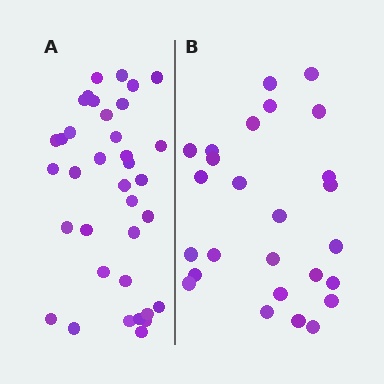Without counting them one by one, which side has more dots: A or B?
Region A (the left region) has more dots.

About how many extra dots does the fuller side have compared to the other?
Region A has roughly 10 or so more dots than region B.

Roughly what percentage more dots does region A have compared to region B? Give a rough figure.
About 40% more.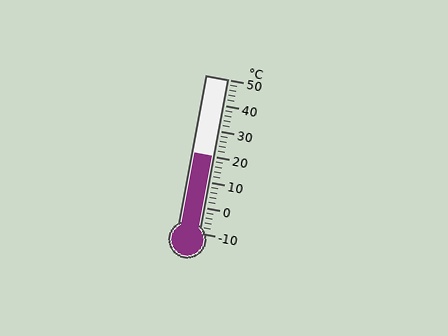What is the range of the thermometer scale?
The thermometer scale ranges from -10°C to 50°C.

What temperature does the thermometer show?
The thermometer shows approximately 20°C.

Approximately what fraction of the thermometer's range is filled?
The thermometer is filled to approximately 50% of its range.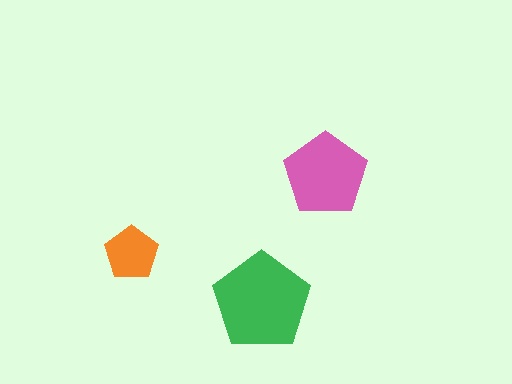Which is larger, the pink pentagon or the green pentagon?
The green one.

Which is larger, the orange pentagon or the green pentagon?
The green one.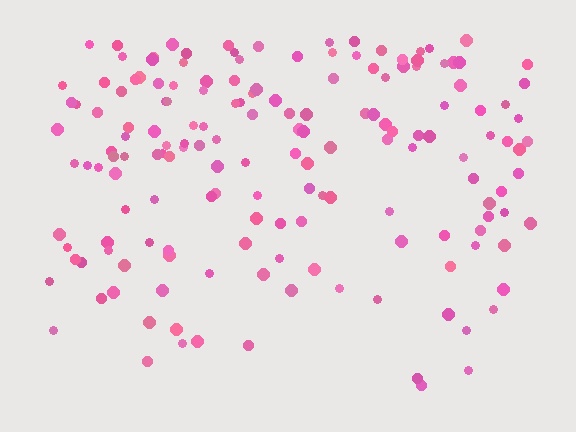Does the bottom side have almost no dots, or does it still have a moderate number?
Still a moderate number, just noticeably fewer than the top.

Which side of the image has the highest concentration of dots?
The top.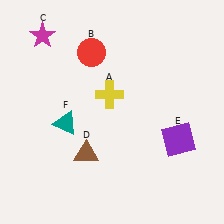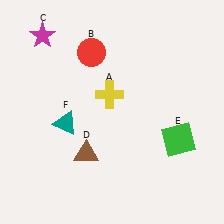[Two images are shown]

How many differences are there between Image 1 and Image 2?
There is 1 difference between the two images.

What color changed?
The square (E) changed from purple in Image 1 to green in Image 2.